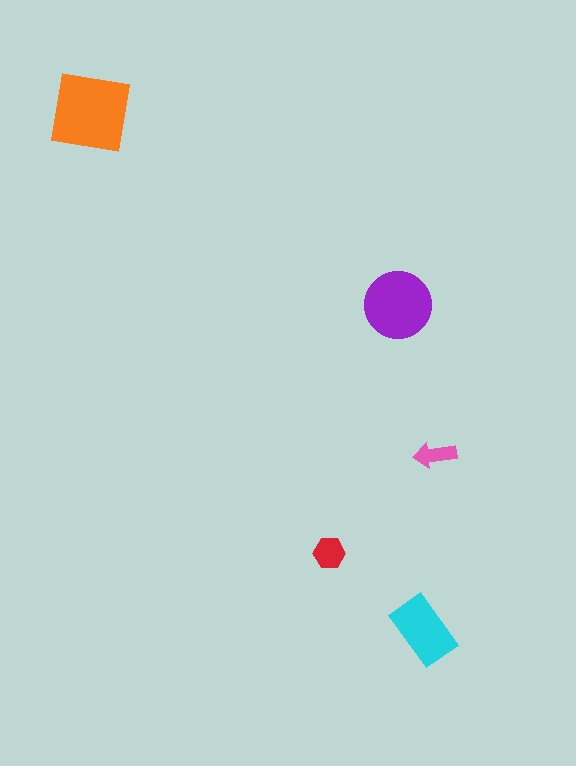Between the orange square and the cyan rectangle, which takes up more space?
The orange square.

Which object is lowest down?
The cyan rectangle is bottommost.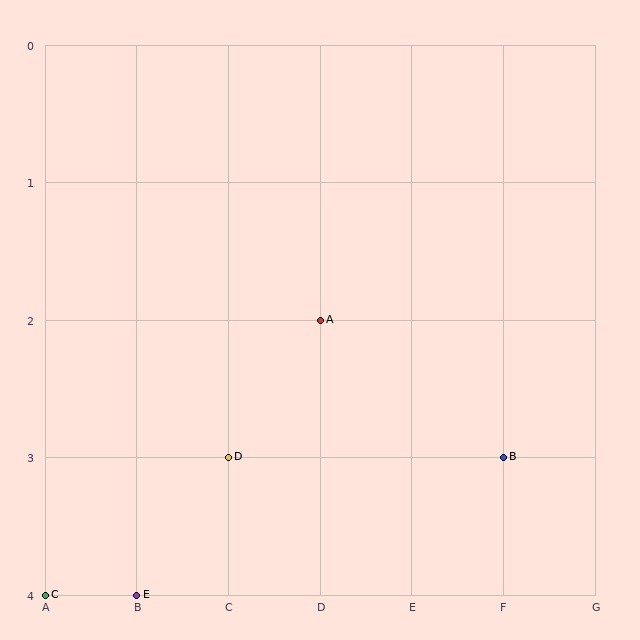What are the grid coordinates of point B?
Point B is at grid coordinates (F, 3).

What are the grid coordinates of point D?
Point D is at grid coordinates (C, 3).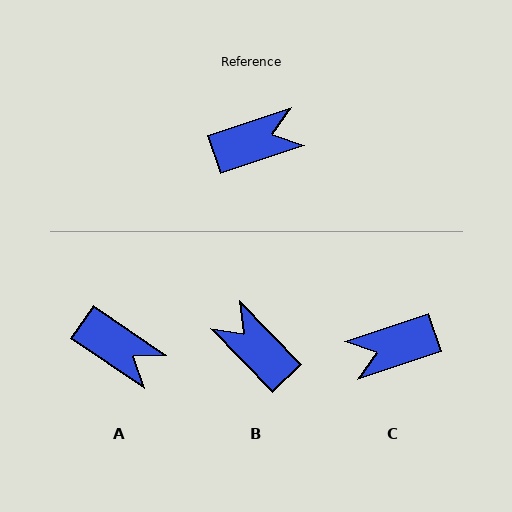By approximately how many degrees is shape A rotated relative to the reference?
Approximately 53 degrees clockwise.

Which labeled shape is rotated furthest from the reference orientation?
C, about 180 degrees away.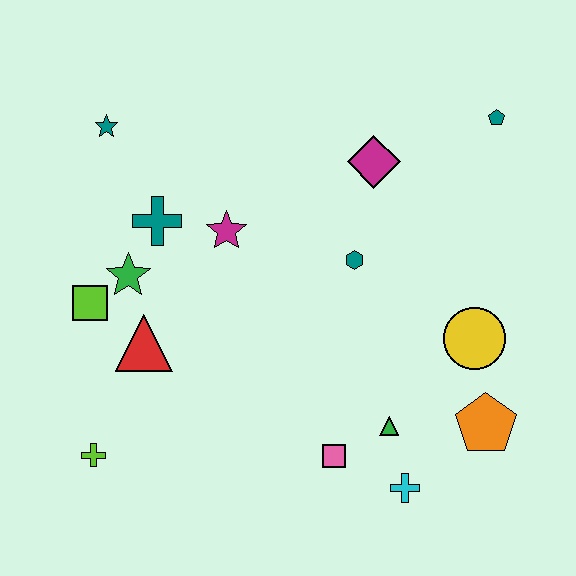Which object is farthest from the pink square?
The teal star is farthest from the pink square.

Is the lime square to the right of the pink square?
No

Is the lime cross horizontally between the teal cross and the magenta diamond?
No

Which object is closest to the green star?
The lime square is closest to the green star.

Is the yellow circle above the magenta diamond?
No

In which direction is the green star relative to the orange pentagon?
The green star is to the left of the orange pentagon.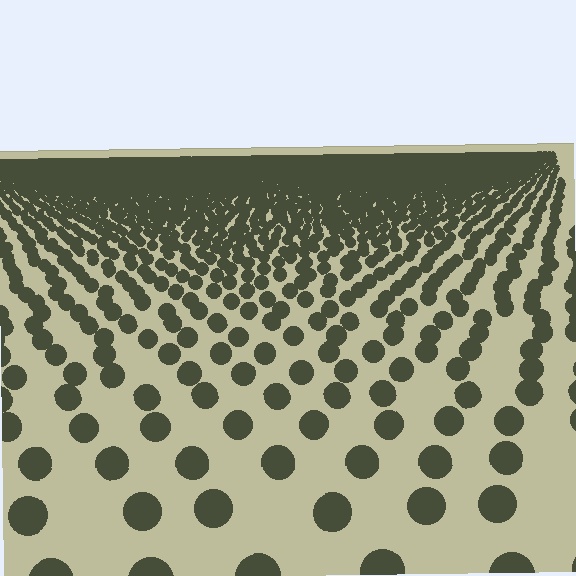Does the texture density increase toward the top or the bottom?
Density increases toward the top.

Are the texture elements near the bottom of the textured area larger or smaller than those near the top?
Larger. Near the bottom, elements are closer to the viewer and appear at a bigger on-screen size.